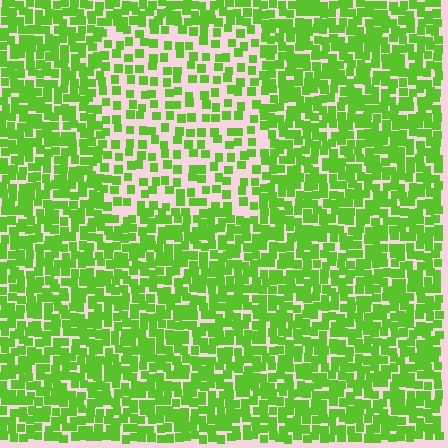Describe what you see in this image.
The image contains small lime elements arranged at two different densities. A rectangle-shaped region is visible where the elements are less densely packed than the surrounding area.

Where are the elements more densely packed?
The elements are more densely packed outside the rectangle boundary.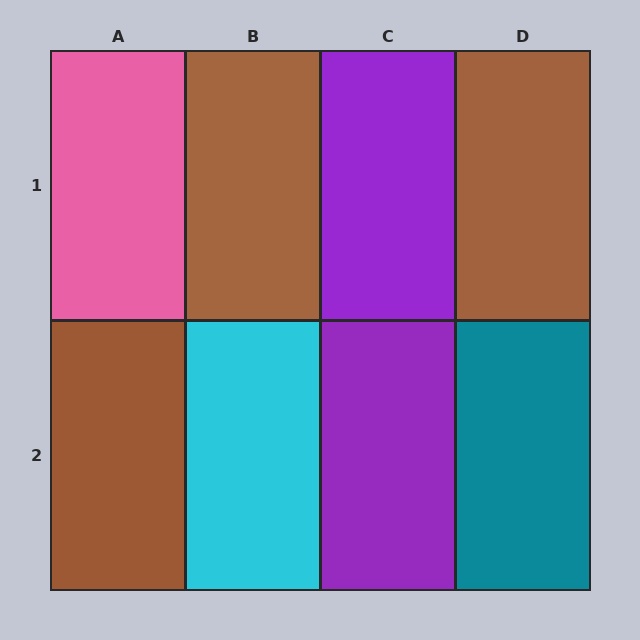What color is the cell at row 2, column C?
Purple.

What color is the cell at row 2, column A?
Brown.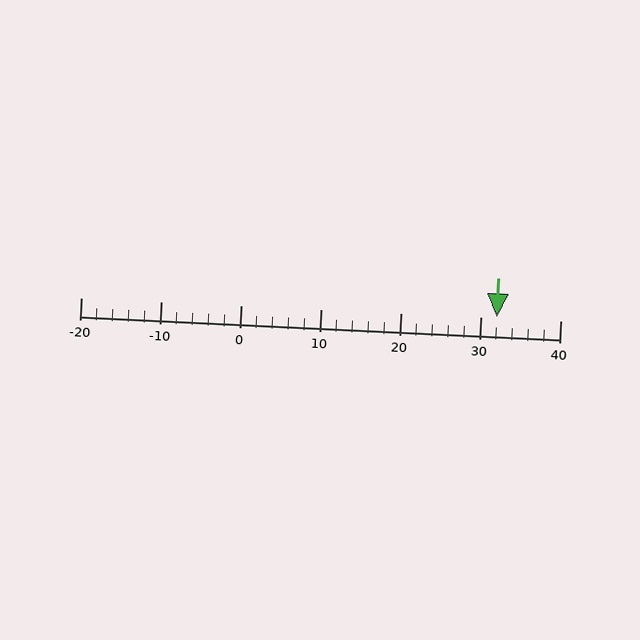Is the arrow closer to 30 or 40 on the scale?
The arrow is closer to 30.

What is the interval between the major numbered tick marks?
The major tick marks are spaced 10 units apart.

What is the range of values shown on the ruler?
The ruler shows values from -20 to 40.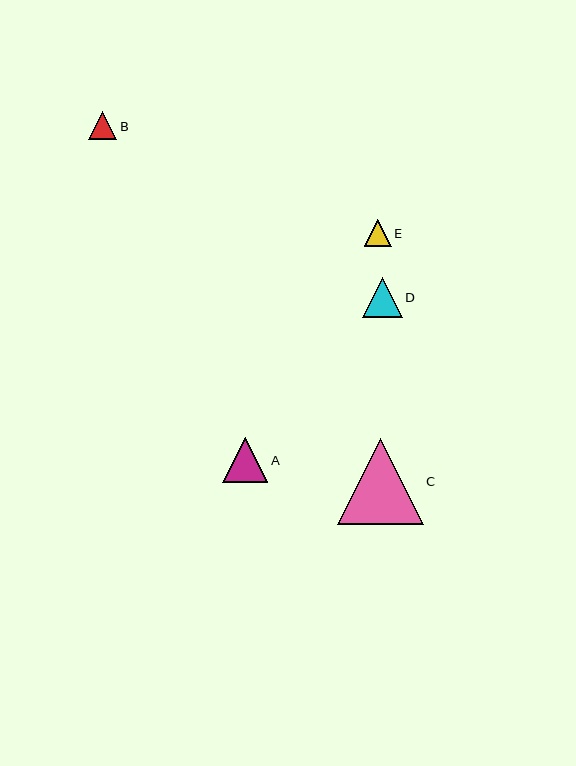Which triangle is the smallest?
Triangle E is the smallest with a size of approximately 27 pixels.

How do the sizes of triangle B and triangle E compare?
Triangle B and triangle E are approximately the same size.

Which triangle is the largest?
Triangle C is the largest with a size of approximately 86 pixels.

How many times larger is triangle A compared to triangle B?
Triangle A is approximately 1.6 times the size of triangle B.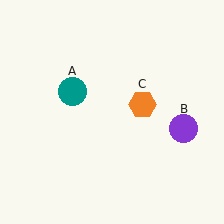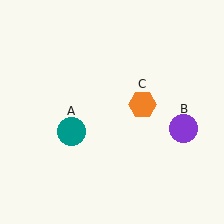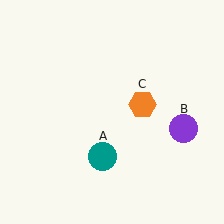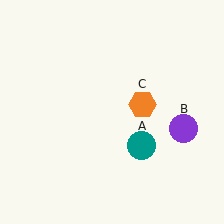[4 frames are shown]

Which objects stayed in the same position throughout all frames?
Purple circle (object B) and orange hexagon (object C) remained stationary.